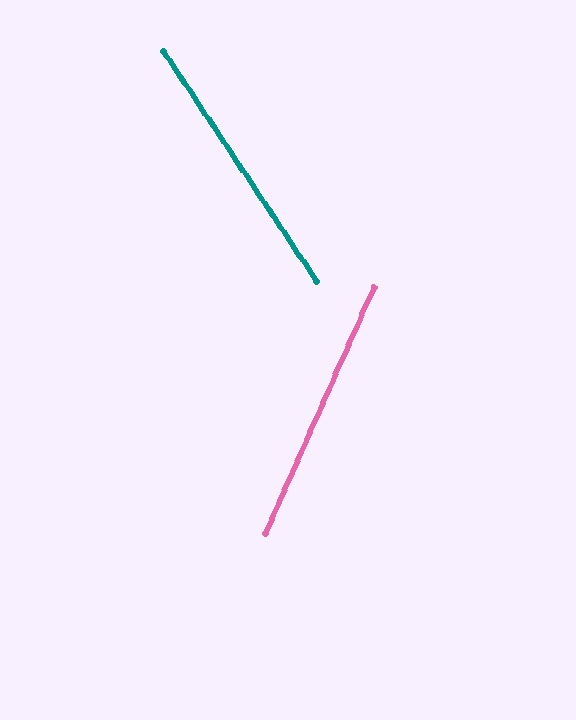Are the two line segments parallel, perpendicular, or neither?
Neither parallel nor perpendicular — they differ by about 57°.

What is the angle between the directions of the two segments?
Approximately 57 degrees.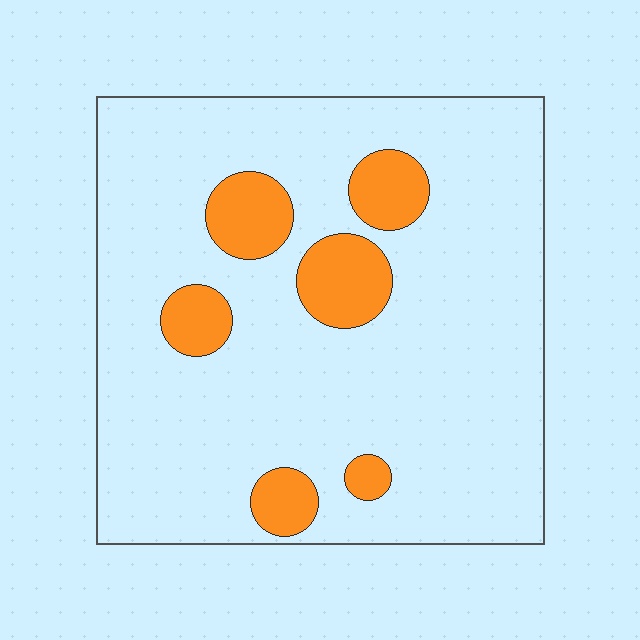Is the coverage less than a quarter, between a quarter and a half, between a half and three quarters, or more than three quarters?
Less than a quarter.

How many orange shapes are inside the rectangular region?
6.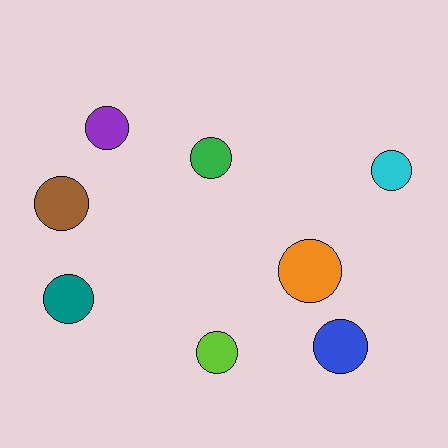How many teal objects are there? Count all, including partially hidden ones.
There is 1 teal object.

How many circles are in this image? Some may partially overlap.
There are 8 circles.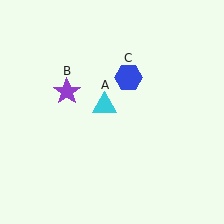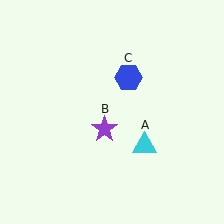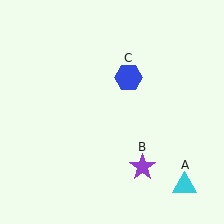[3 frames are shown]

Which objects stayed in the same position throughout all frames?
Blue hexagon (object C) remained stationary.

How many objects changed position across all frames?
2 objects changed position: cyan triangle (object A), purple star (object B).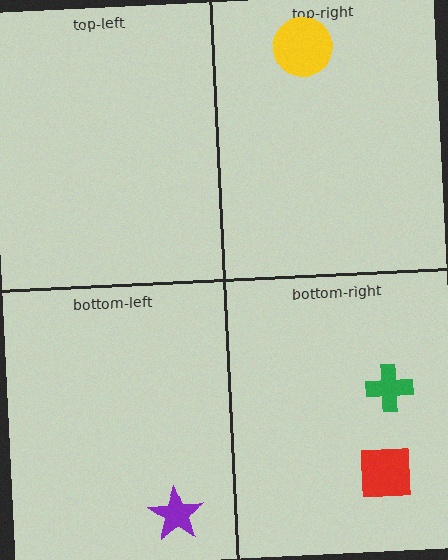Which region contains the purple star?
The bottom-left region.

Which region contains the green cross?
The bottom-right region.